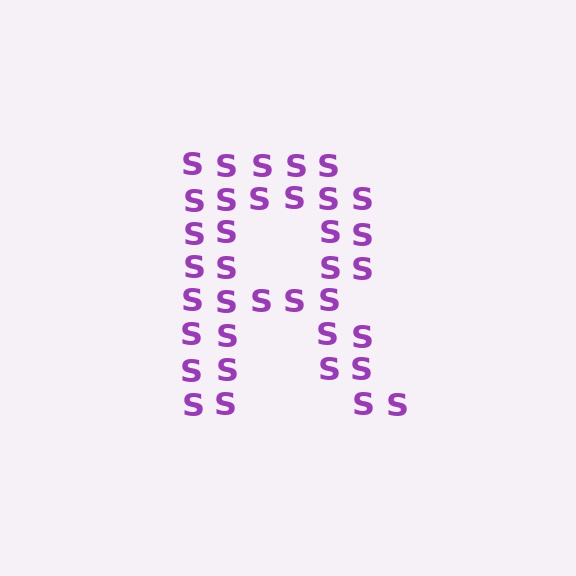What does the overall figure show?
The overall figure shows the letter R.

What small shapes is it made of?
It is made of small letter S's.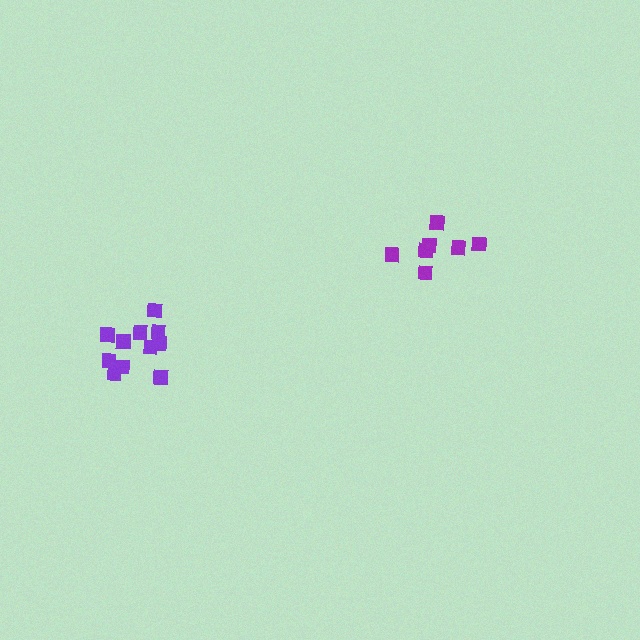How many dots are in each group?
Group 1: 11 dots, Group 2: 7 dots (18 total).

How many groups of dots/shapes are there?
There are 2 groups.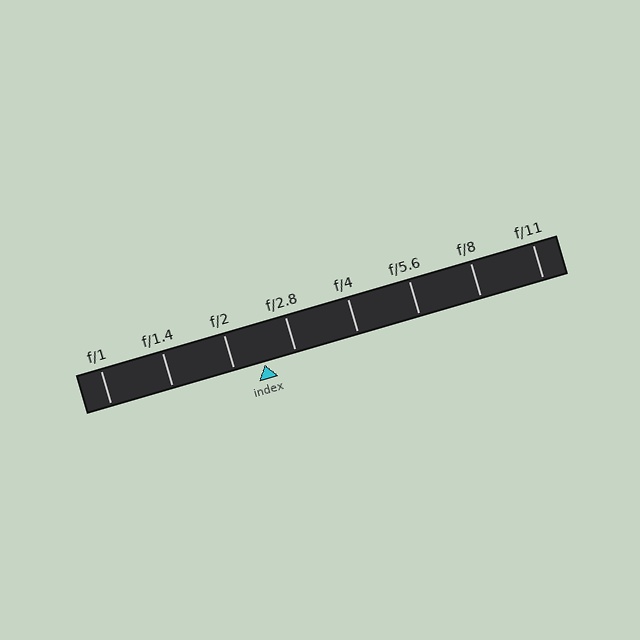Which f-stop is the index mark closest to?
The index mark is closest to f/2.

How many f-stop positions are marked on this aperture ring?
There are 8 f-stop positions marked.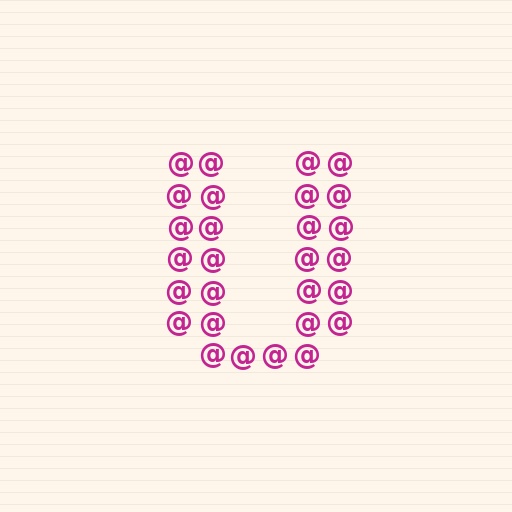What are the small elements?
The small elements are at signs.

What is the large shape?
The large shape is the letter U.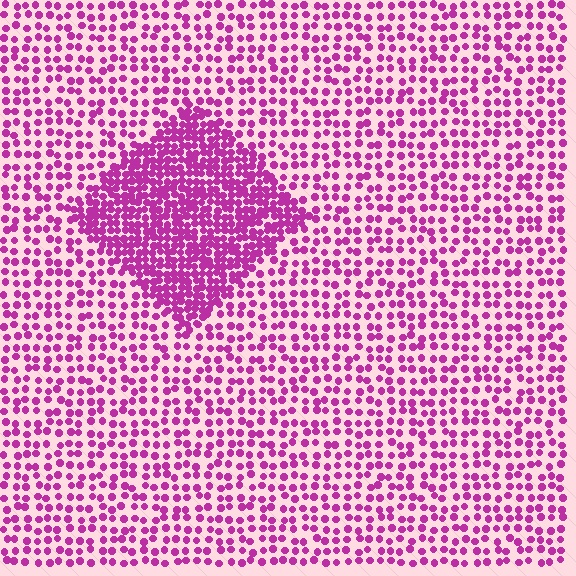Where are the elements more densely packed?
The elements are more densely packed inside the diamond boundary.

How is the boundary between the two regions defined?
The boundary is defined by a change in element density (approximately 2.3x ratio). All elements are the same color, size, and shape.